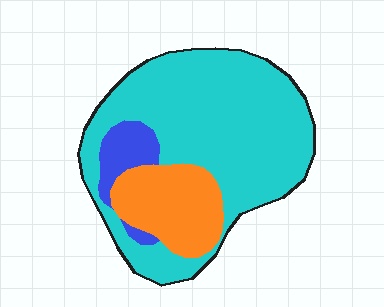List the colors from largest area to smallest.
From largest to smallest: cyan, orange, blue.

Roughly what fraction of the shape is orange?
Orange takes up about one fifth (1/5) of the shape.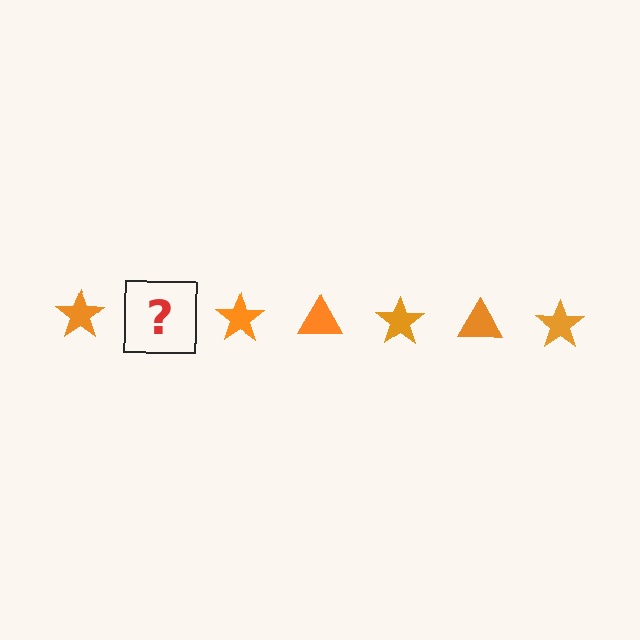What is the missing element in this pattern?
The missing element is an orange triangle.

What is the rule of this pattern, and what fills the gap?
The rule is that the pattern cycles through star, triangle shapes in orange. The gap should be filled with an orange triangle.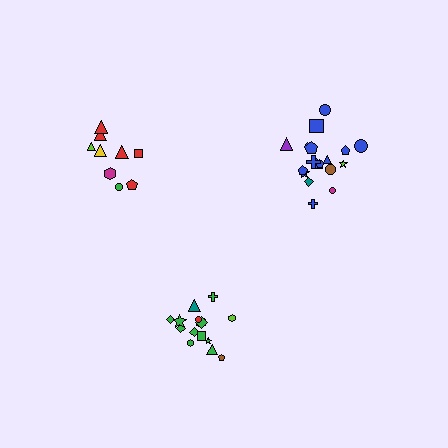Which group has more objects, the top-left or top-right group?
The top-right group.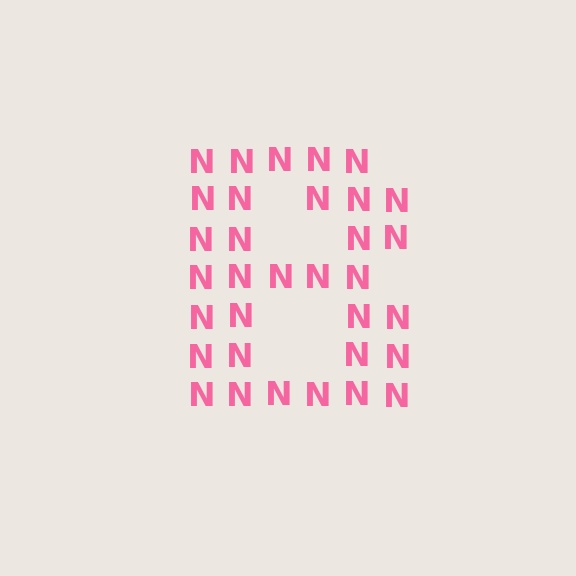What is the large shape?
The large shape is the letter B.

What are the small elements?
The small elements are letter N's.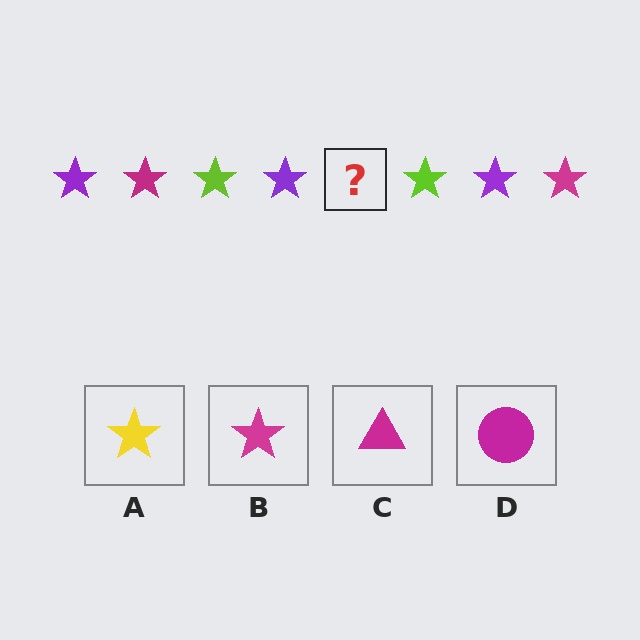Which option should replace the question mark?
Option B.